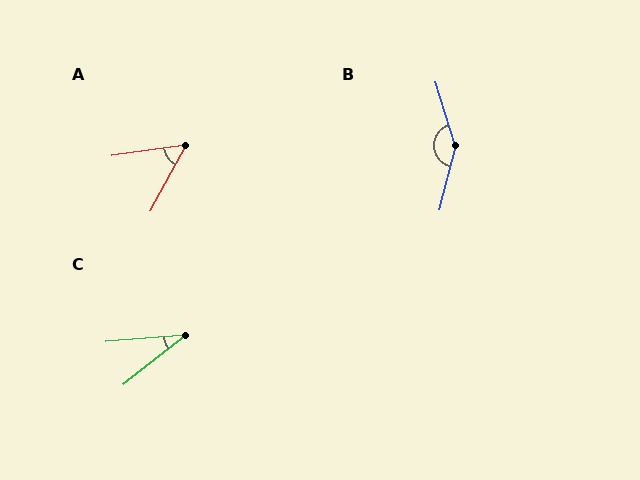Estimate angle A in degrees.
Approximately 53 degrees.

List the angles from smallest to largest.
C (33°), A (53°), B (149°).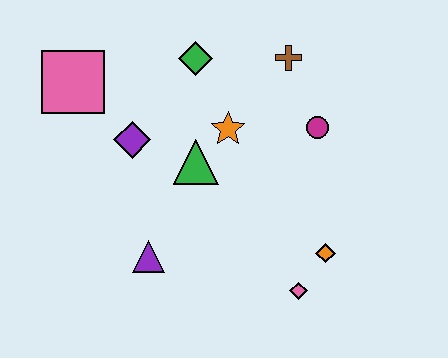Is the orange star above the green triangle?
Yes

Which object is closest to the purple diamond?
The green triangle is closest to the purple diamond.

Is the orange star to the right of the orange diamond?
No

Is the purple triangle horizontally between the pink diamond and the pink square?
Yes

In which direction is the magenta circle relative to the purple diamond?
The magenta circle is to the right of the purple diamond.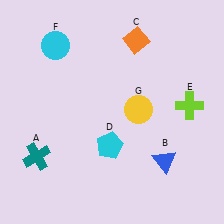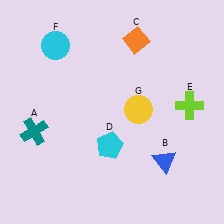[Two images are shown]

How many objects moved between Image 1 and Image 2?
1 object moved between the two images.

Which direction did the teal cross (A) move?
The teal cross (A) moved up.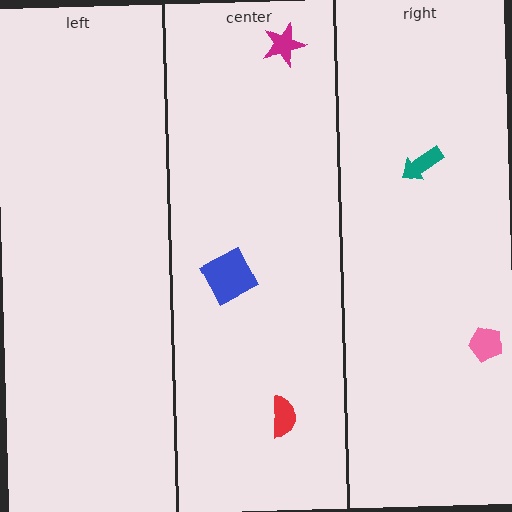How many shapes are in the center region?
3.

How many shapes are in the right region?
2.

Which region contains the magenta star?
The center region.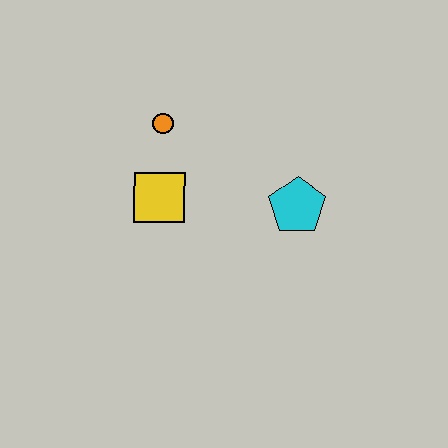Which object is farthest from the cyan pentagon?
The orange circle is farthest from the cyan pentagon.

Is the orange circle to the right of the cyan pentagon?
No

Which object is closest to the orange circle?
The yellow square is closest to the orange circle.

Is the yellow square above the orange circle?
No